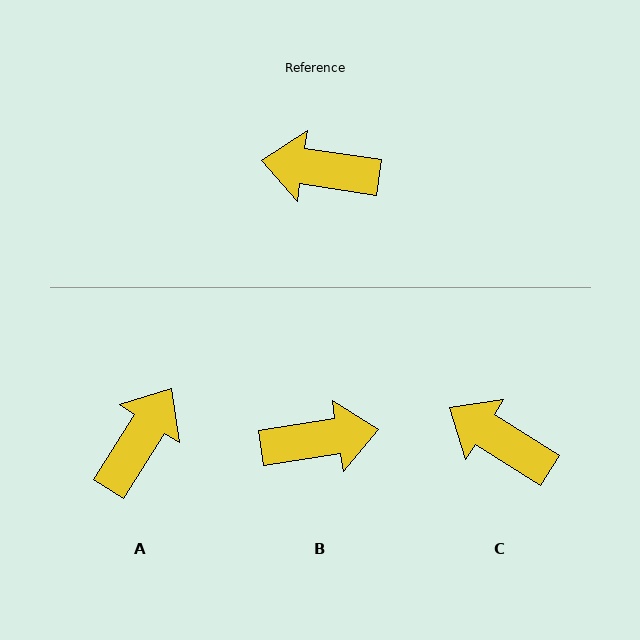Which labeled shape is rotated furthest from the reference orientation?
B, about 163 degrees away.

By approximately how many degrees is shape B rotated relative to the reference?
Approximately 163 degrees clockwise.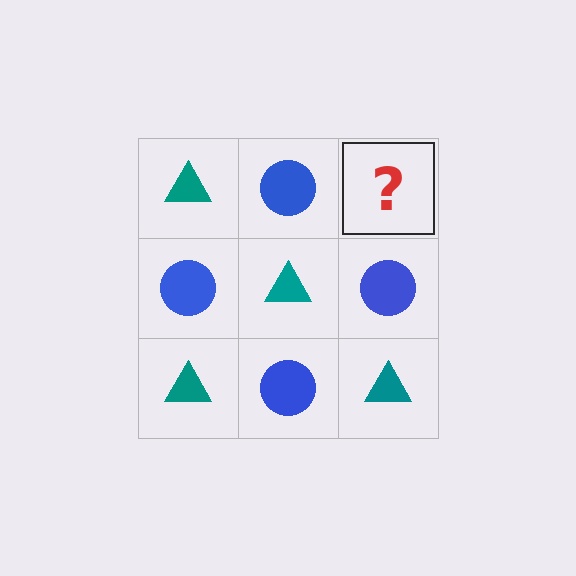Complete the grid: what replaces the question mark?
The question mark should be replaced with a teal triangle.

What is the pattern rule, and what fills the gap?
The rule is that it alternates teal triangle and blue circle in a checkerboard pattern. The gap should be filled with a teal triangle.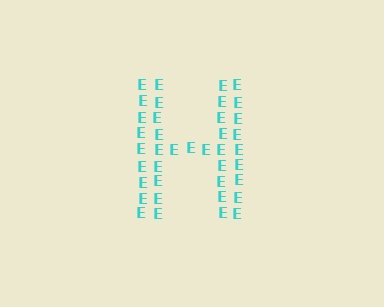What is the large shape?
The large shape is the letter H.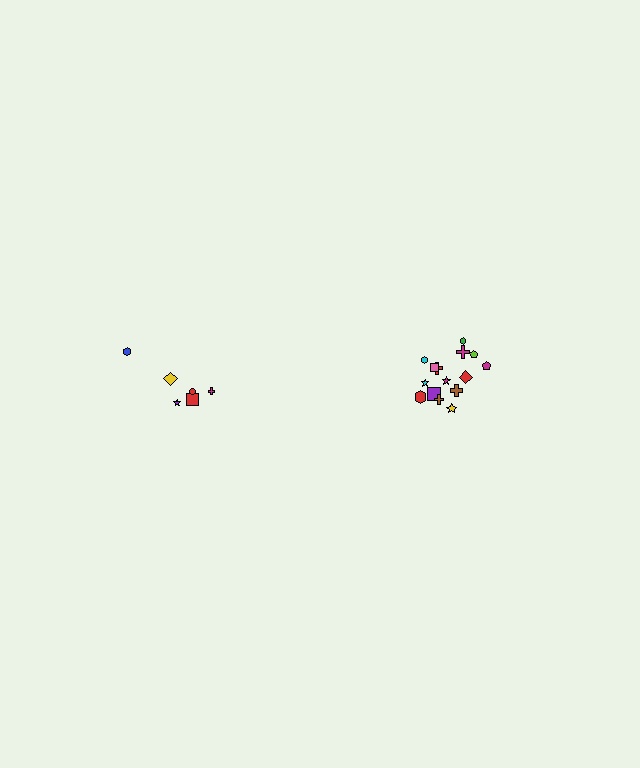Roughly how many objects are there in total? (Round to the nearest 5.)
Roughly 20 objects in total.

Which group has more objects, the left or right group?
The right group.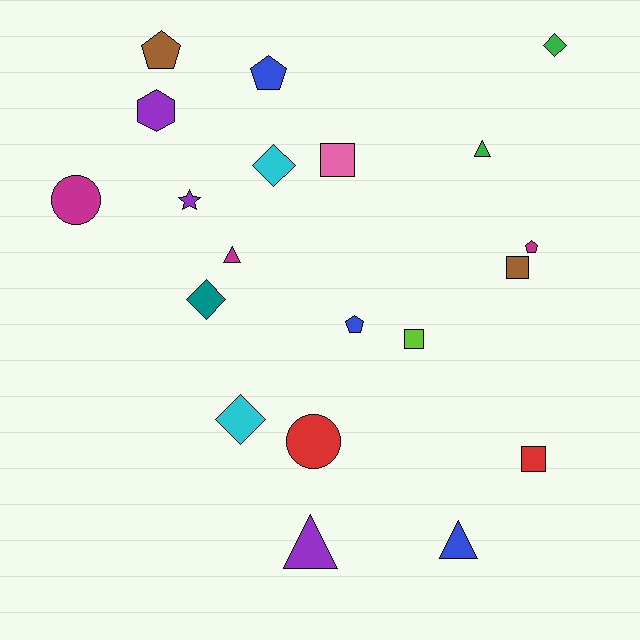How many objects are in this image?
There are 20 objects.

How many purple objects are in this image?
There are 3 purple objects.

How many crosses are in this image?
There are no crosses.